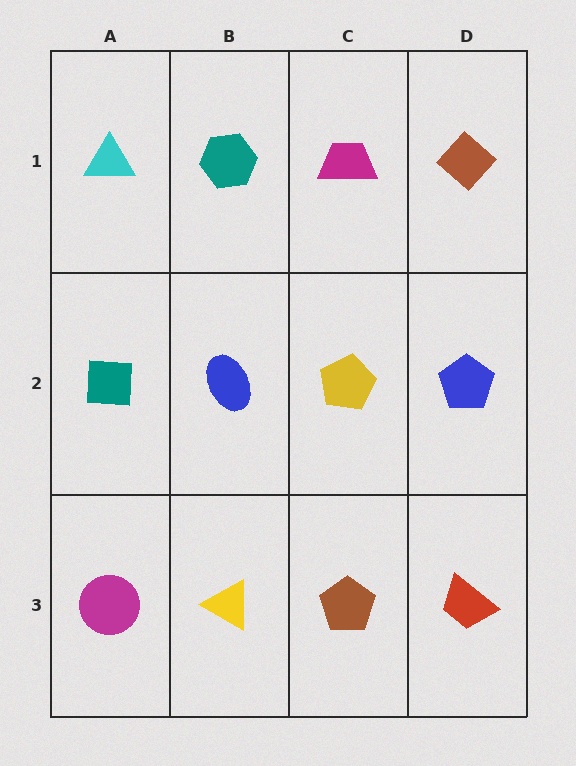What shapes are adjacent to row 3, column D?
A blue pentagon (row 2, column D), a brown pentagon (row 3, column C).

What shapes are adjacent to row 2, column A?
A cyan triangle (row 1, column A), a magenta circle (row 3, column A), a blue ellipse (row 2, column B).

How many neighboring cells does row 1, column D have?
2.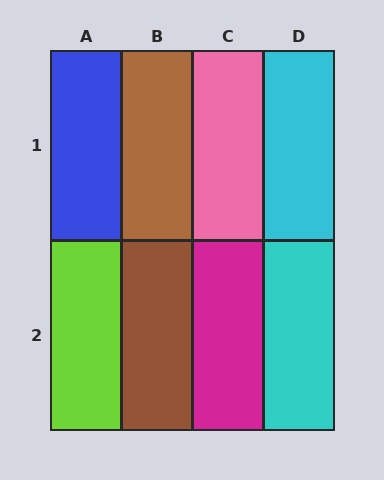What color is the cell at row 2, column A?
Lime.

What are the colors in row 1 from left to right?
Blue, brown, pink, cyan.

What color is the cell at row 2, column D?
Cyan.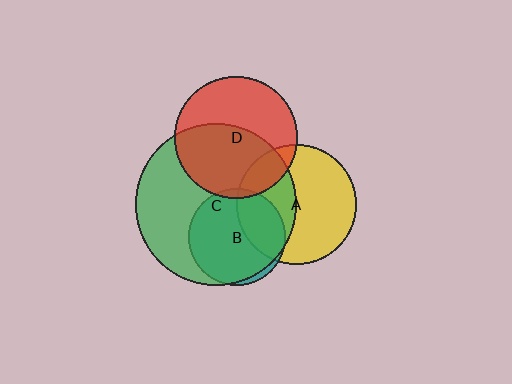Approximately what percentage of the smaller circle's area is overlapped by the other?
Approximately 50%.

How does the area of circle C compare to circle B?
Approximately 2.8 times.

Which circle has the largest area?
Circle C (green).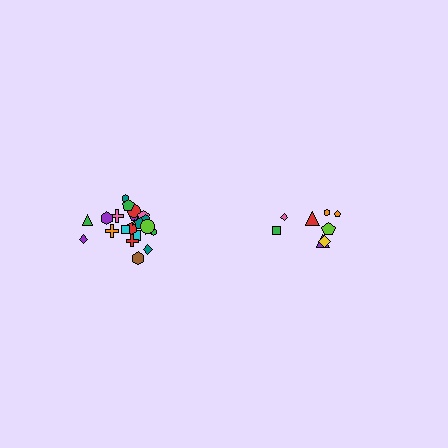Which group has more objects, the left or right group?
The left group.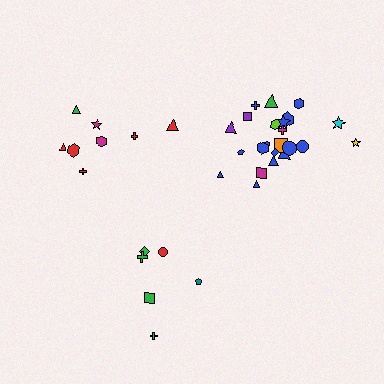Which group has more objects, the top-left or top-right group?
The top-right group.